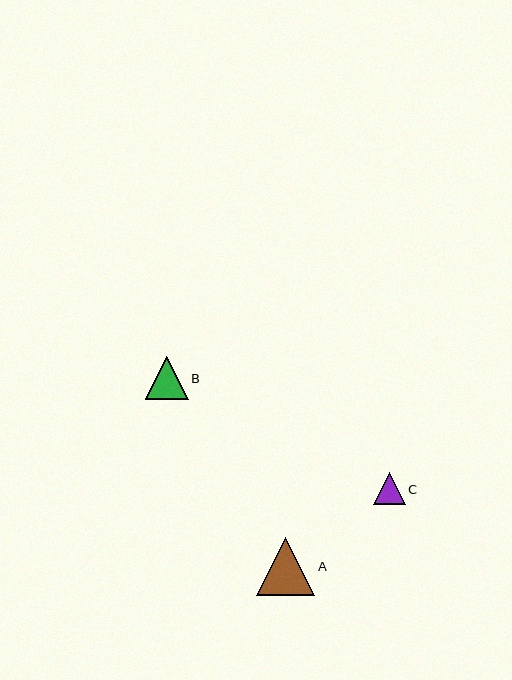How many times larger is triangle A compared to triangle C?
Triangle A is approximately 1.9 times the size of triangle C.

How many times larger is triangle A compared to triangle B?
Triangle A is approximately 1.4 times the size of triangle B.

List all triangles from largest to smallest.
From largest to smallest: A, B, C.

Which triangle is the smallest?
Triangle C is the smallest with a size of approximately 31 pixels.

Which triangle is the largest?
Triangle A is the largest with a size of approximately 58 pixels.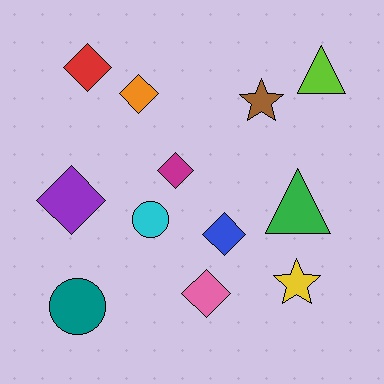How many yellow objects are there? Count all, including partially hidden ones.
There is 1 yellow object.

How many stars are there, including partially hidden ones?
There are 2 stars.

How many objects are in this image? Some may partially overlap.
There are 12 objects.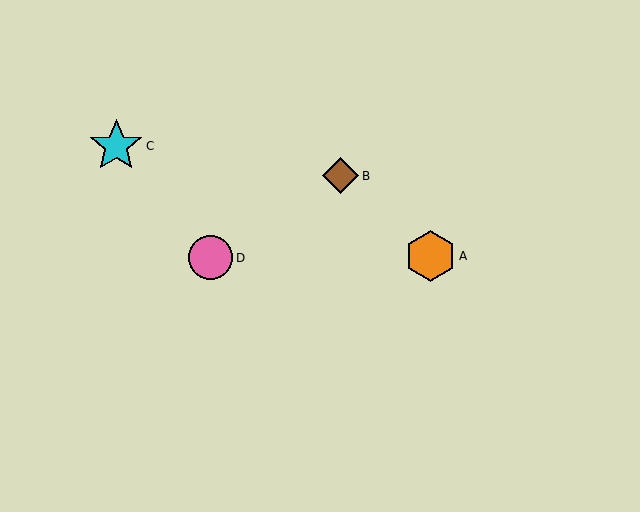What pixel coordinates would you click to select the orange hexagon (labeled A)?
Click at (430, 256) to select the orange hexagon A.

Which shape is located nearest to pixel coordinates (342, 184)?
The brown diamond (labeled B) at (341, 176) is nearest to that location.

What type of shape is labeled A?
Shape A is an orange hexagon.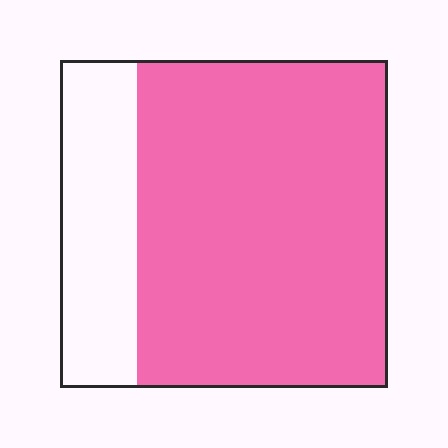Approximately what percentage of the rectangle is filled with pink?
Approximately 75%.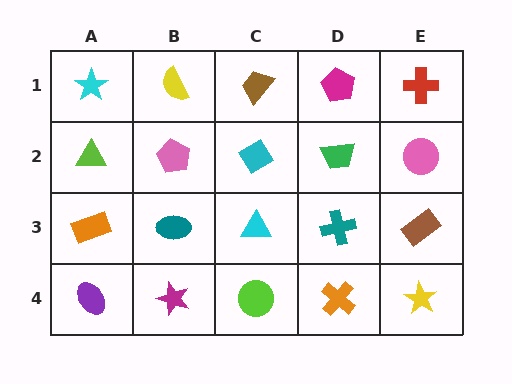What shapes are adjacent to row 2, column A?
A cyan star (row 1, column A), an orange rectangle (row 3, column A), a pink pentagon (row 2, column B).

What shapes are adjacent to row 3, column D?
A green trapezoid (row 2, column D), an orange cross (row 4, column D), a cyan triangle (row 3, column C), a brown rectangle (row 3, column E).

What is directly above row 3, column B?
A pink pentagon.